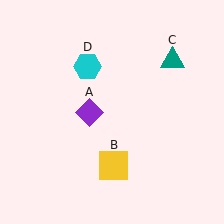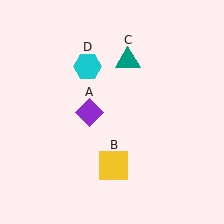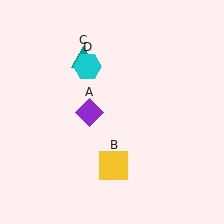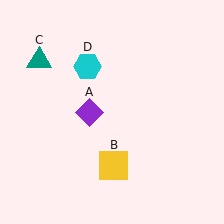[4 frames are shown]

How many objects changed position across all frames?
1 object changed position: teal triangle (object C).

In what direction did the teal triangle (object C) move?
The teal triangle (object C) moved left.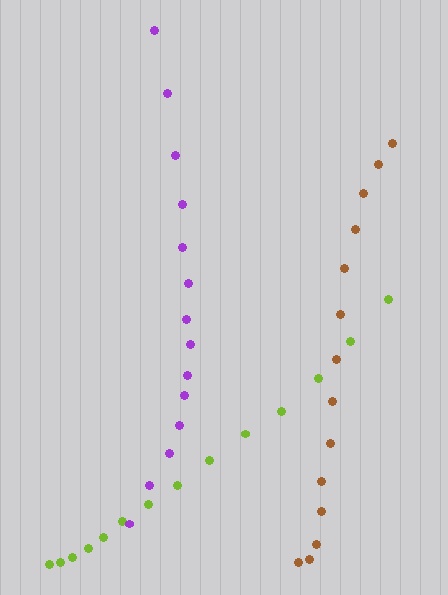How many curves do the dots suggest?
There are 3 distinct paths.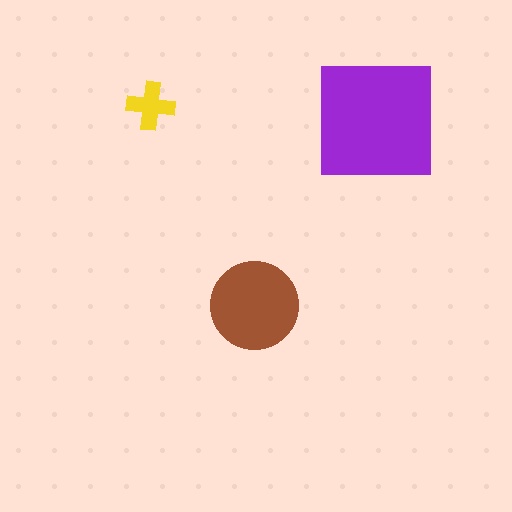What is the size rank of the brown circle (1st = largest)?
2nd.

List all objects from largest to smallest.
The purple square, the brown circle, the yellow cross.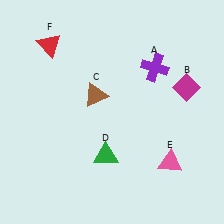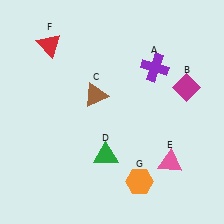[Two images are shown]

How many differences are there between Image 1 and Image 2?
There is 1 difference between the two images.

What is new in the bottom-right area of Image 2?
An orange hexagon (G) was added in the bottom-right area of Image 2.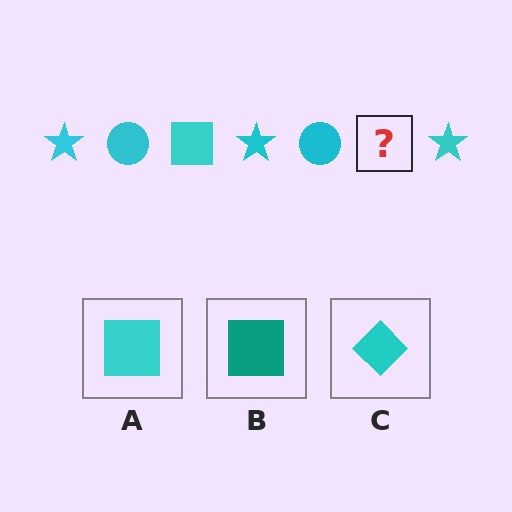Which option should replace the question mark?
Option A.